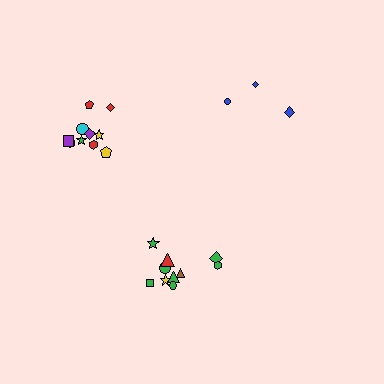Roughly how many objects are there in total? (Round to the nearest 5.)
Roughly 25 objects in total.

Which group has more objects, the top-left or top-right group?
The top-left group.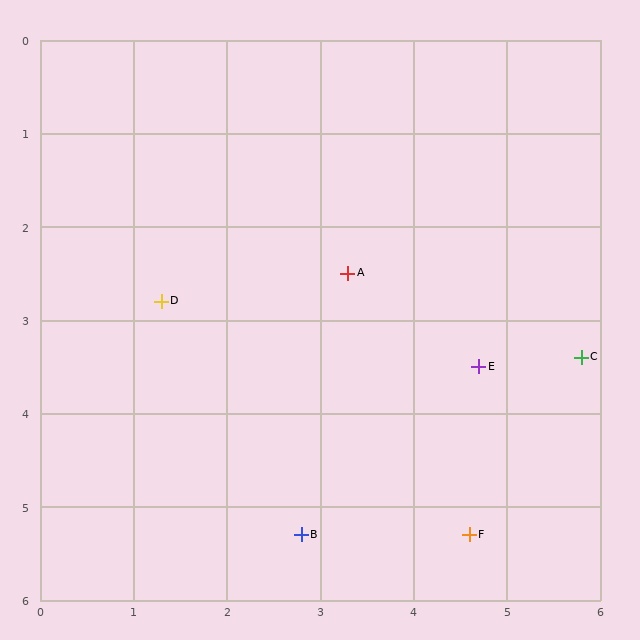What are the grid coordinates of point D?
Point D is at approximately (1.3, 2.8).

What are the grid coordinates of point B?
Point B is at approximately (2.8, 5.3).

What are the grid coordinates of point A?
Point A is at approximately (3.3, 2.5).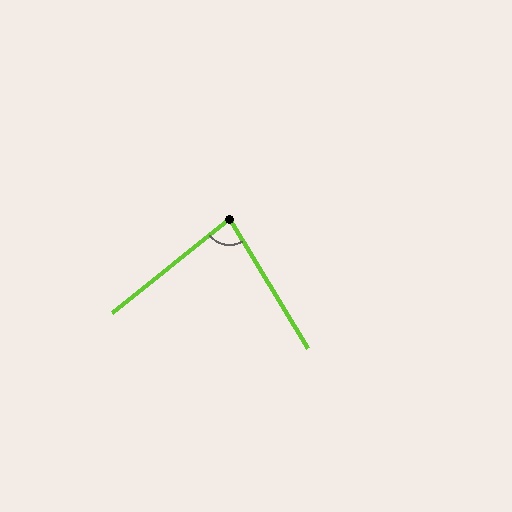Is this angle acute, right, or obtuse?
It is acute.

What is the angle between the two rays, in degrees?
Approximately 82 degrees.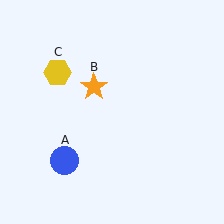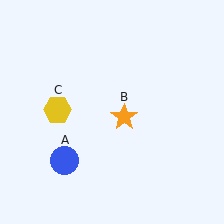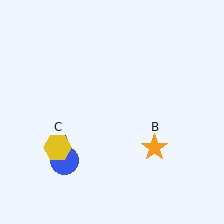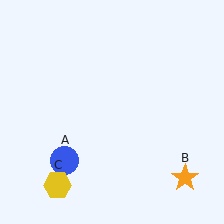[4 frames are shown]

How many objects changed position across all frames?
2 objects changed position: orange star (object B), yellow hexagon (object C).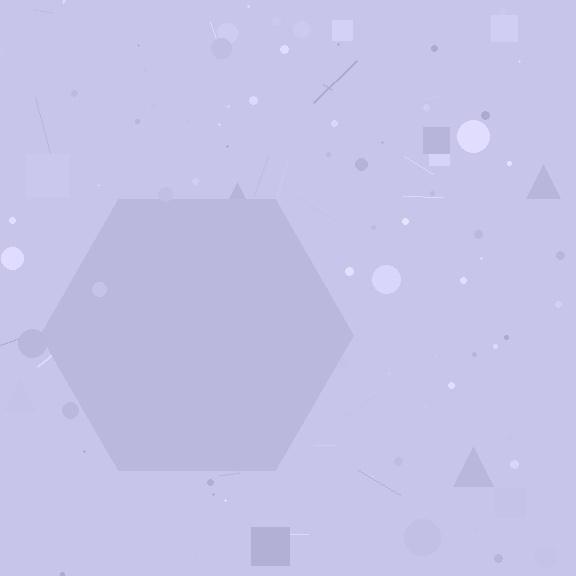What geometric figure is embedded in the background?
A hexagon is embedded in the background.